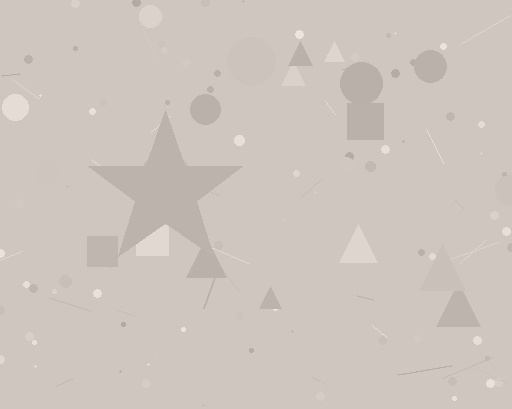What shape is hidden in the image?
A star is hidden in the image.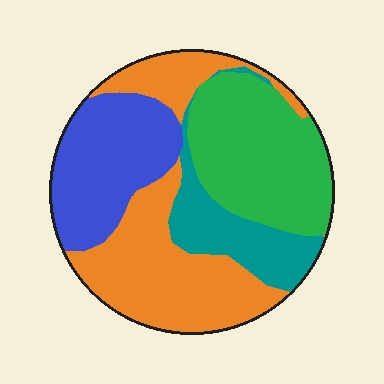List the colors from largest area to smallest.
From largest to smallest: orange, green, blue, teal.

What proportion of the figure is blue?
Blue covers 23% of the figure.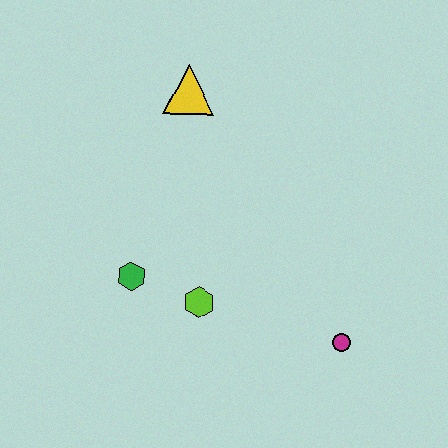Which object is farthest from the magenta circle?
The yellow triangle is farthest from the magenta circle.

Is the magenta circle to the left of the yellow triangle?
No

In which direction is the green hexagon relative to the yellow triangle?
The green hexagon is below the yellow triangle.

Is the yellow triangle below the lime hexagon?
No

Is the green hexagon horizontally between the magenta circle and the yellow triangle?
No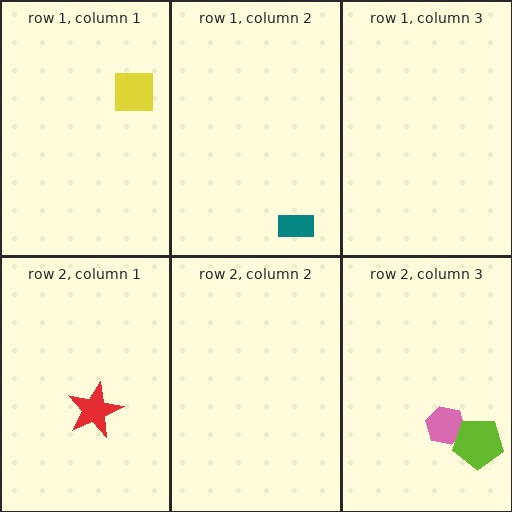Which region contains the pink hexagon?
The row 2, column 3 region.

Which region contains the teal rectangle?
The row 1, column 2 region.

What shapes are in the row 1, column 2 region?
The teal rectangle.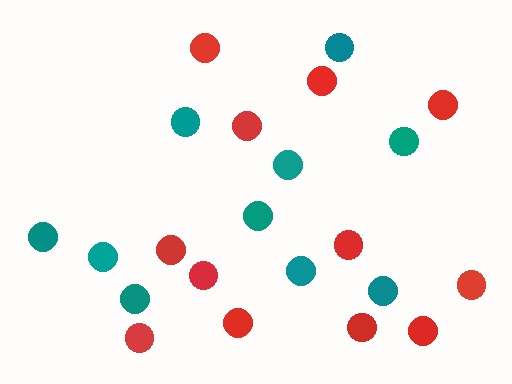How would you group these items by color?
There are 2 groups: one group of red circles (12) and one group of teal circles (10).